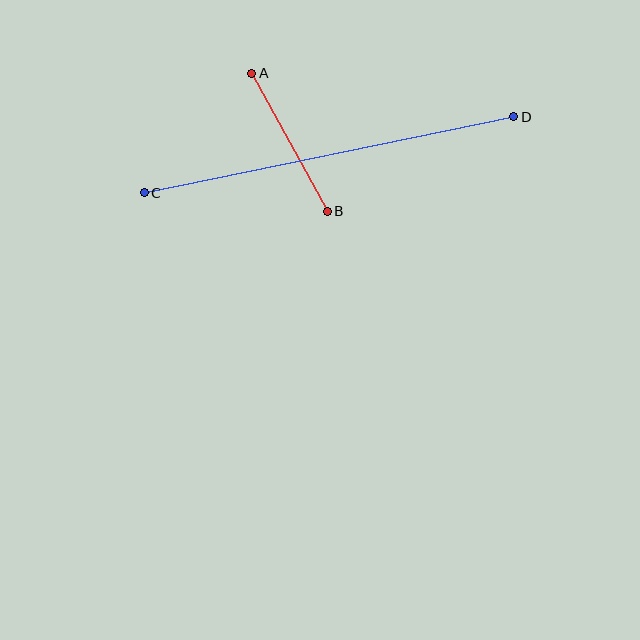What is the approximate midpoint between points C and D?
The midpoint is at approximately (329, 155) pixels.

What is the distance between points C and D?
The distance is approximately 377 pixels.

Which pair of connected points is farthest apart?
Points C and D are farthest apart.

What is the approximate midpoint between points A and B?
The midpoint is at approximately (289, 142) pixels.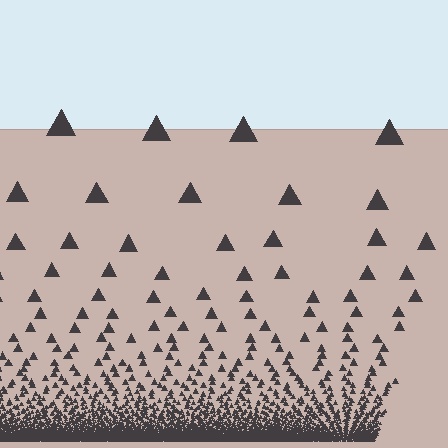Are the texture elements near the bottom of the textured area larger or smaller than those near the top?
Smaller. The gradient is inverted — elements near the bottom are smaller and denser.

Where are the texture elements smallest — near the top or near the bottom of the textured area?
Near the bottom.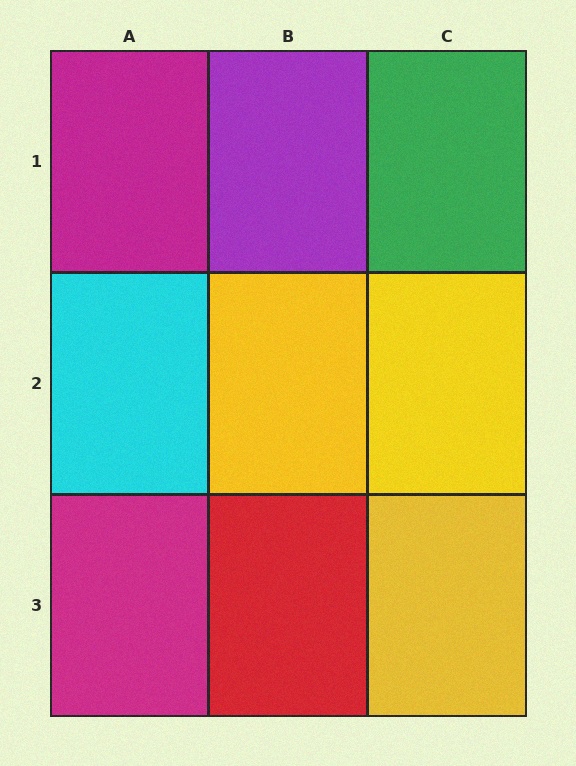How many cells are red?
1 cell is red.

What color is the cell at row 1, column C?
Green.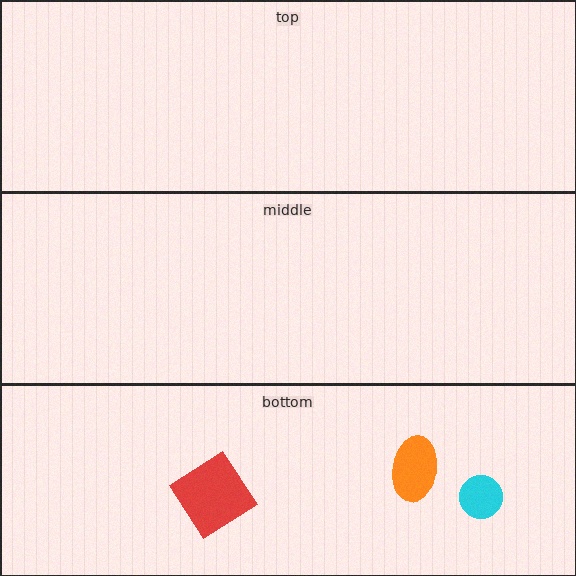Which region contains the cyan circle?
The bottom region.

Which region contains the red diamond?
The bottom region.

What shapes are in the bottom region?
The orange ellipse, the cyan circle, the red diamond.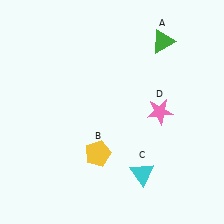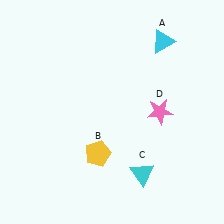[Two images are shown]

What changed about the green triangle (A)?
In Image 1, A is green. In Image 2, it changed to cyan.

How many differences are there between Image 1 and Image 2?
There is 1 difference between the two images.